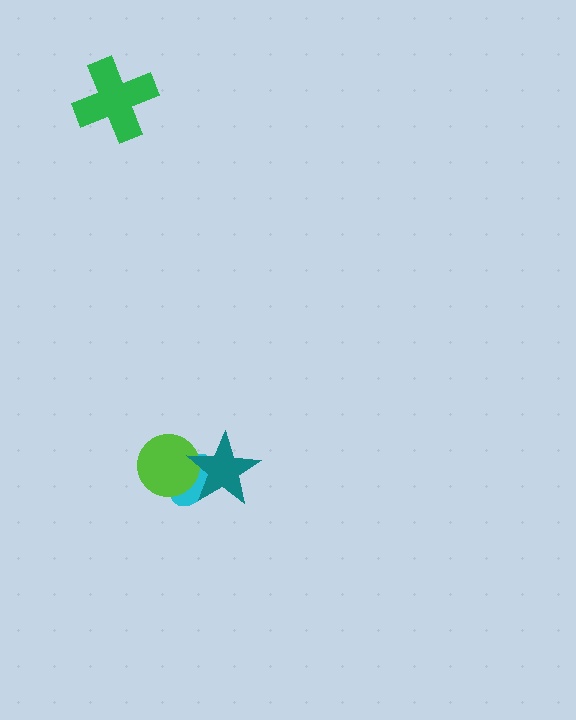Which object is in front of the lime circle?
The teal star is in front of the lime circle.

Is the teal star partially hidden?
No, no other shape covers it.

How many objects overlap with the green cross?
0 objects overlap with the green cross.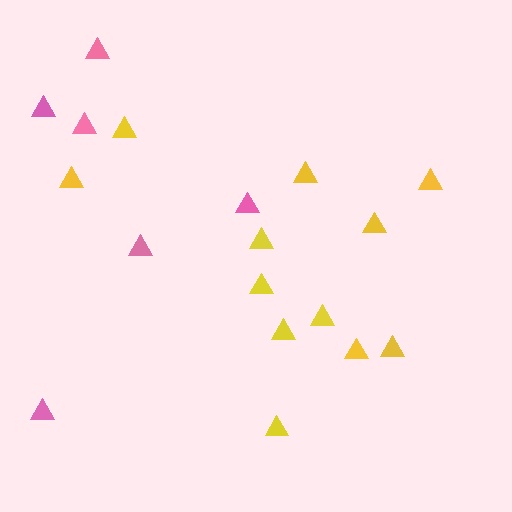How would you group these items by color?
There are 2 groups: one group of yellow triangles (12) and one group of pink triangles (6).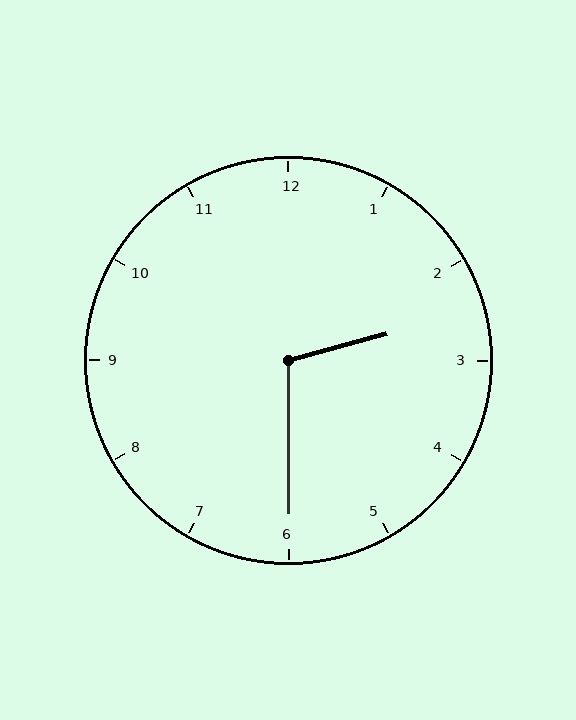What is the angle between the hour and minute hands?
Approximately 105 degrees.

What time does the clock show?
2:30.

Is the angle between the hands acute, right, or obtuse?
It is obtuse.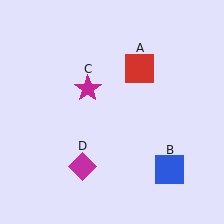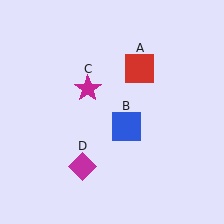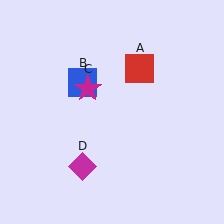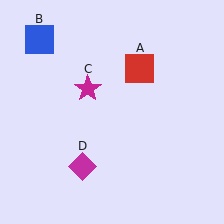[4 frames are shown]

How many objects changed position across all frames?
1 object changed position: blue square (object B).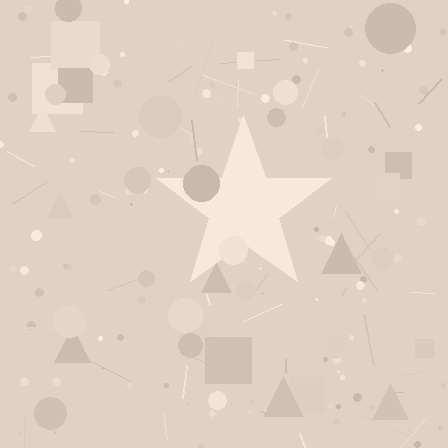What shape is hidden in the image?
A star is hidden in the image.